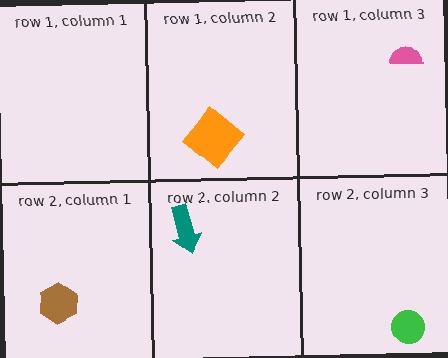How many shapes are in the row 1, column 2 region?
1.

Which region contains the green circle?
The row 2, column 3 region.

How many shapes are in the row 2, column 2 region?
1.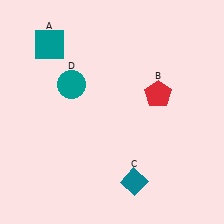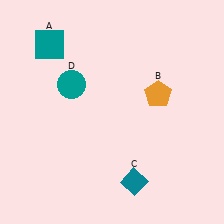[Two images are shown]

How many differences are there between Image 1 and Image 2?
There is 1 difference between the two images.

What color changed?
The pentagon (B) changed from red in Image 1 to orange in Image 2.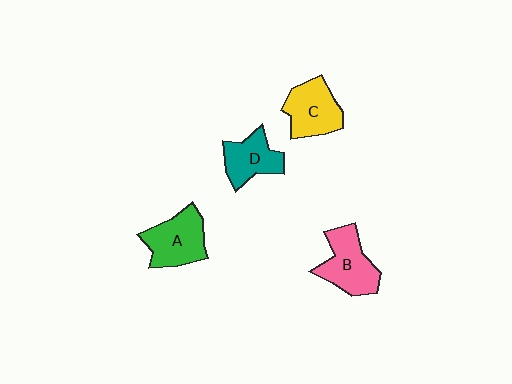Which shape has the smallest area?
Shape D (teal).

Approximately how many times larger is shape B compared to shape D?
Approximately 1.3 times.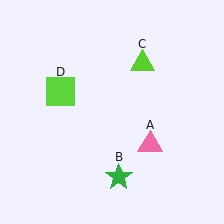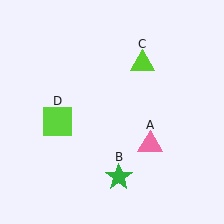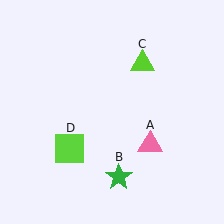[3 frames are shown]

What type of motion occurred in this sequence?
The lime square (object D) rotated counterclockwise around the center of the scene.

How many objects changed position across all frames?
1 object changed position: lime square (object D).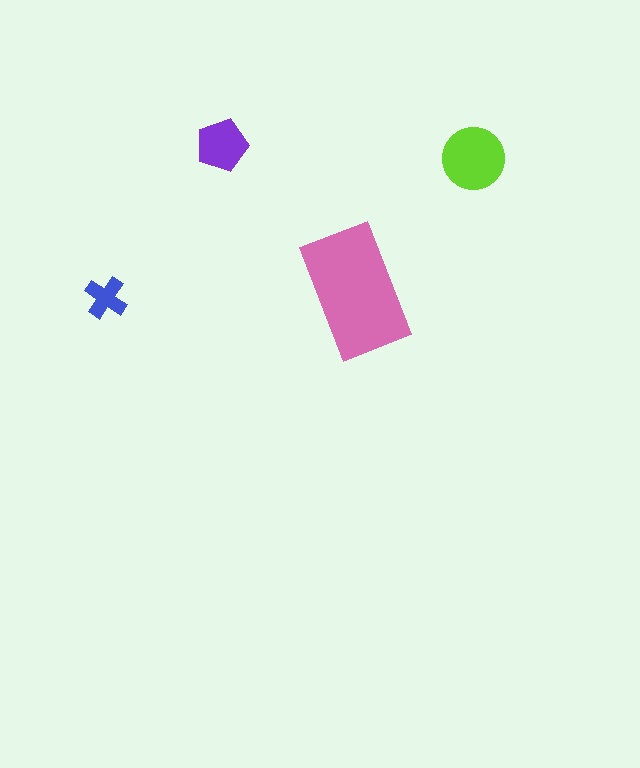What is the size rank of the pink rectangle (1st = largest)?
1st.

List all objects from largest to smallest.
The pink rectangle, the lime circle, the purple pentagon, the blue cross.